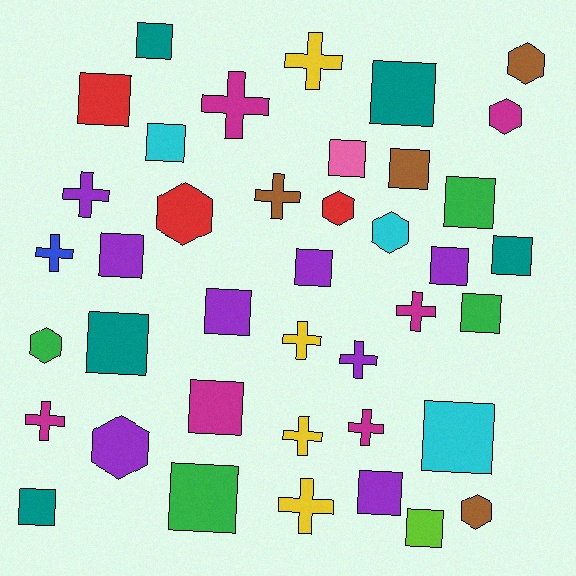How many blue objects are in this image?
There is 1 blue object.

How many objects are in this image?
There are 40 objects.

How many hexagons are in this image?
There are 8 hexagons.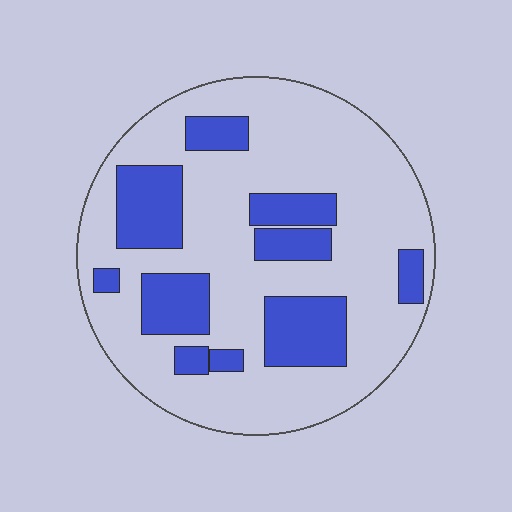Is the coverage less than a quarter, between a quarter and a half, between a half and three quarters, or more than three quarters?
Between a quarter and a half.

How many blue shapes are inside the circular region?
10.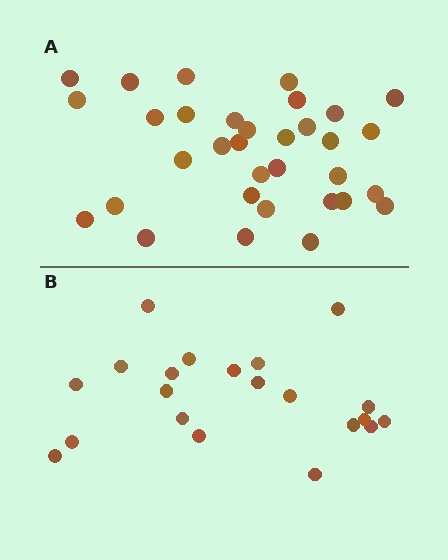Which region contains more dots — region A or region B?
Region A (the top region) has more dots.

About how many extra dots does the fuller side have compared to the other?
Region A has roughly 12 or so more dots than region B.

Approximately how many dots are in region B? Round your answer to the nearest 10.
About 20 dots. (The exact count is 21, which rounds to 20.)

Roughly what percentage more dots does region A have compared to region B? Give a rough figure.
About 55% more.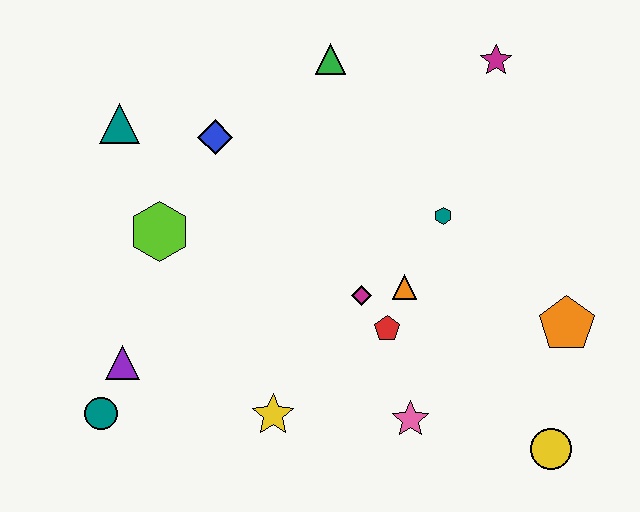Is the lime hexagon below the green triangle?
Yes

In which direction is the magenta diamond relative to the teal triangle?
The magenta diamond is to the right of the teal triangle.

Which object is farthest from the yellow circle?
The teal triangle is farthest from the yellow circle.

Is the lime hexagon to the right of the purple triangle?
Yes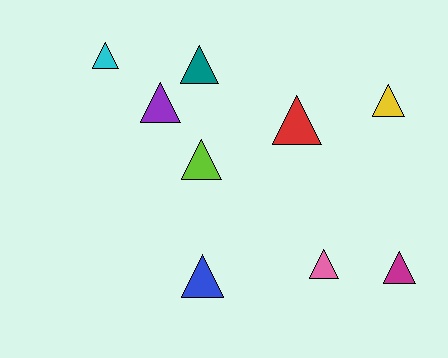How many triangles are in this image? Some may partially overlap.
There are 9 triangles.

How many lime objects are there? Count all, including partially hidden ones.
There is 1 lime object.